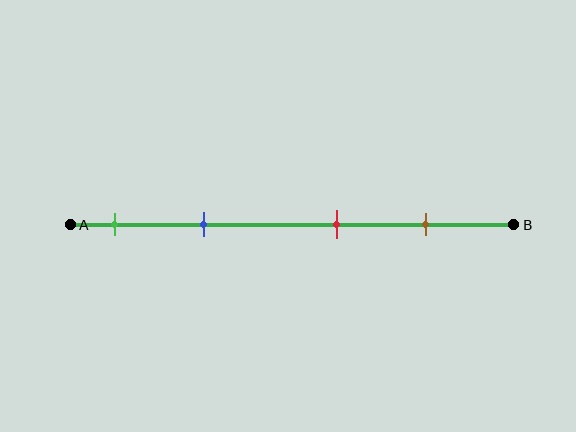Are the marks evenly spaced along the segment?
No, the marks are not evenly spaced.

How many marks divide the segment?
There are 4 marks dividing the segment.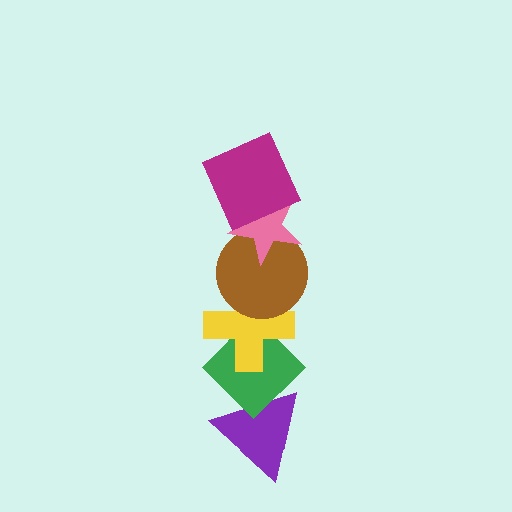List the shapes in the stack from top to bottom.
From top to bottom: the magenta square, the pink star, the brown circle, the yellow cross, the green diamond, the purple triangle.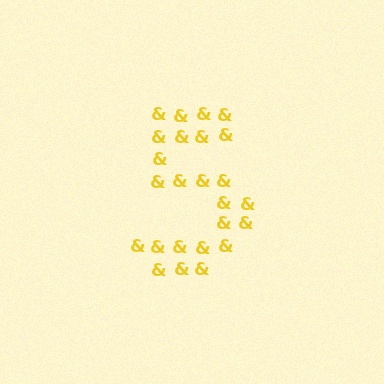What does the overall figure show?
The overall figure shows the digit 5.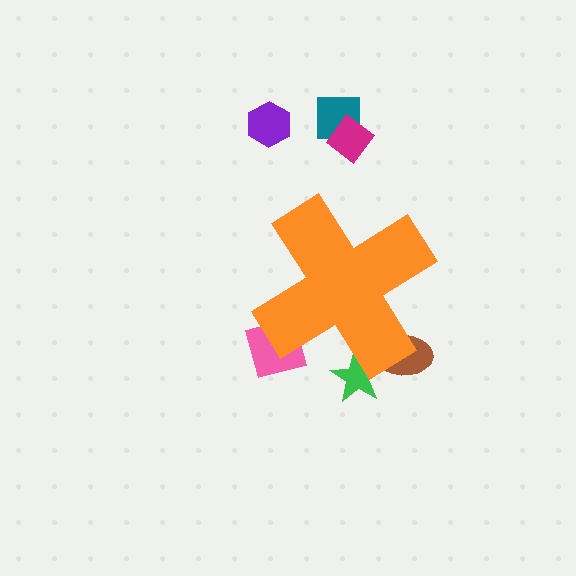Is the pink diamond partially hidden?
Yes, the pink diamond is partially hidden behind the orange cross.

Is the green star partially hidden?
Yes, the green star is partially hidden behind the orange cross.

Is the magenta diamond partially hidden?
No, the magenta diamond is fully visible.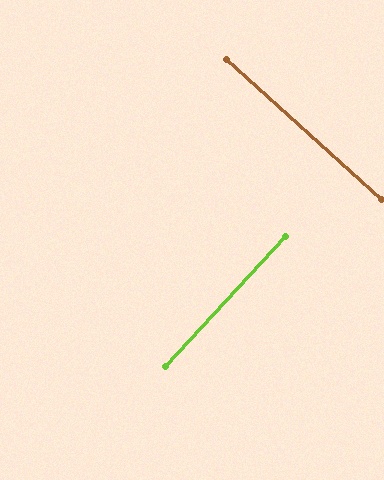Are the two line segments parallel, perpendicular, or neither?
Perpendicular — they meet at approximately 89°.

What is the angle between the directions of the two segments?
Approximately 89 degrees.